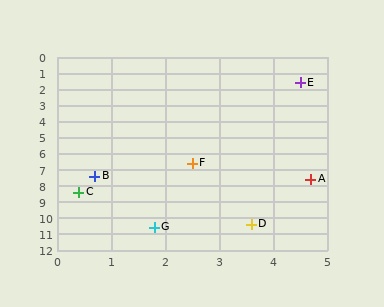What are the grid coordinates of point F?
Point F is at approximately (2.5, 6.6).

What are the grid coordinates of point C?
Point C is at approximately (0.4, 8.4).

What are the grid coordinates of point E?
Point E is at approximately (4.5, 1.6).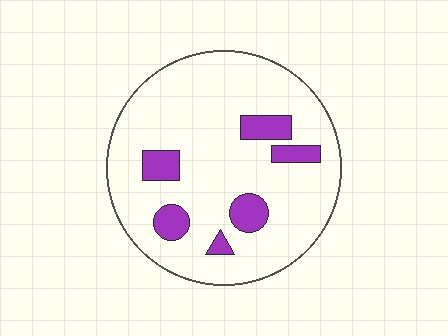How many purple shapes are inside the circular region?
6.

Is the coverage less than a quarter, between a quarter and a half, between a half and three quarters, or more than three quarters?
Less than a quarter.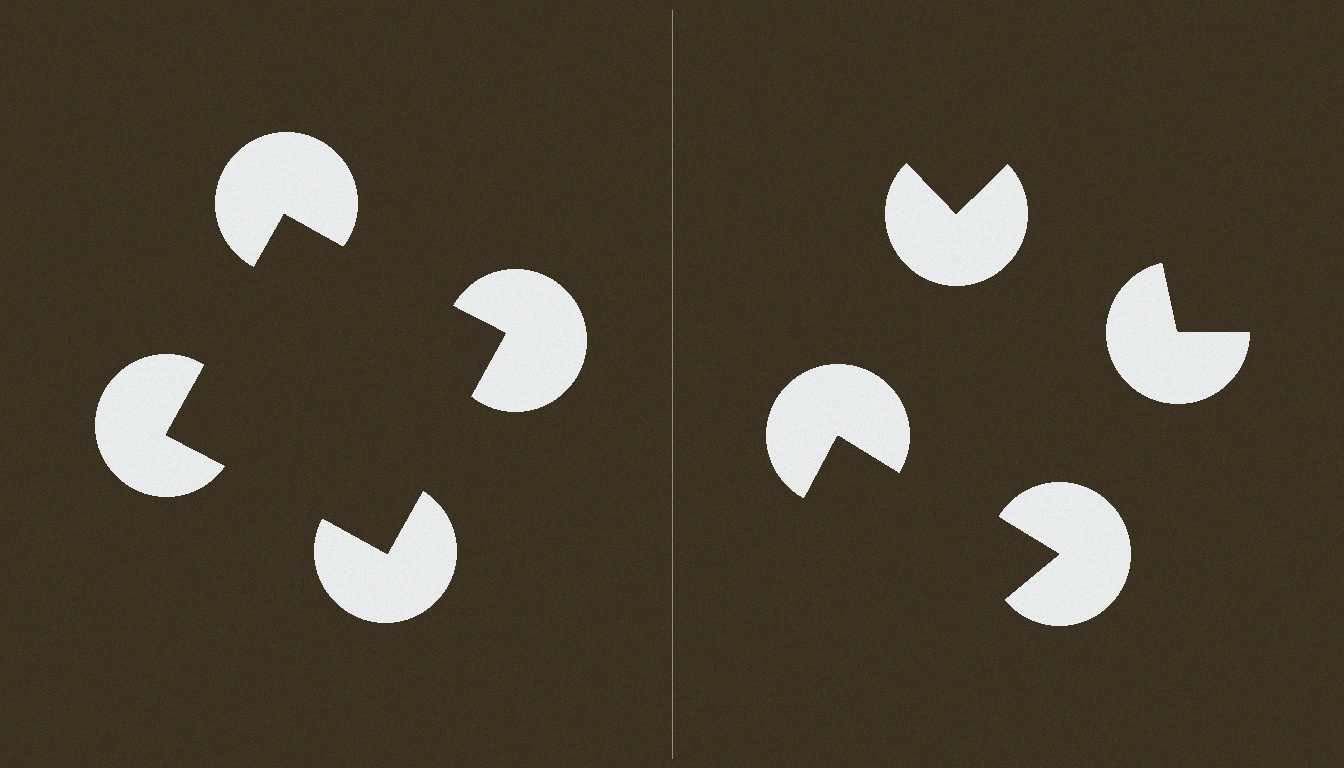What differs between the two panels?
The pac-man discs are positioned identically on both sides; only the wedge orientations differ. On the left they align to a square; on the right they are misaligned.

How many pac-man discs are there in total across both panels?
8 — 4 on each side.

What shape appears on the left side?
An illusory square.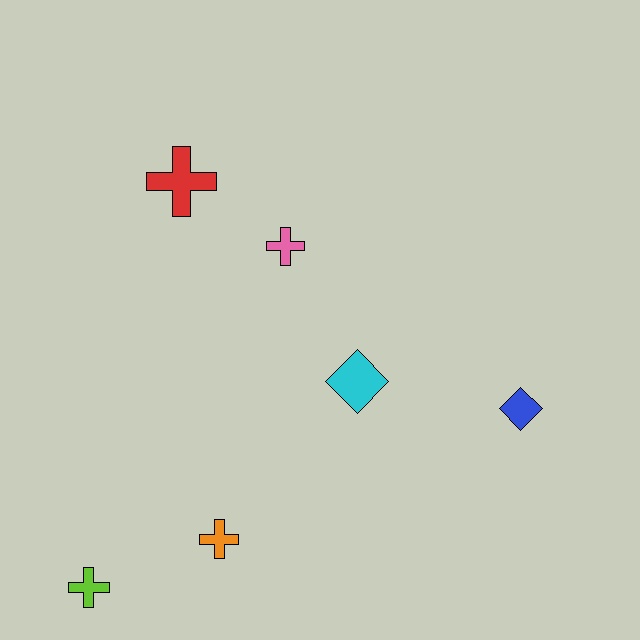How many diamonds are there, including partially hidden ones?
There are 2 diamonds.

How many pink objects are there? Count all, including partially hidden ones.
There is 1 pink object.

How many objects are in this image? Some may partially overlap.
There are 6 objects.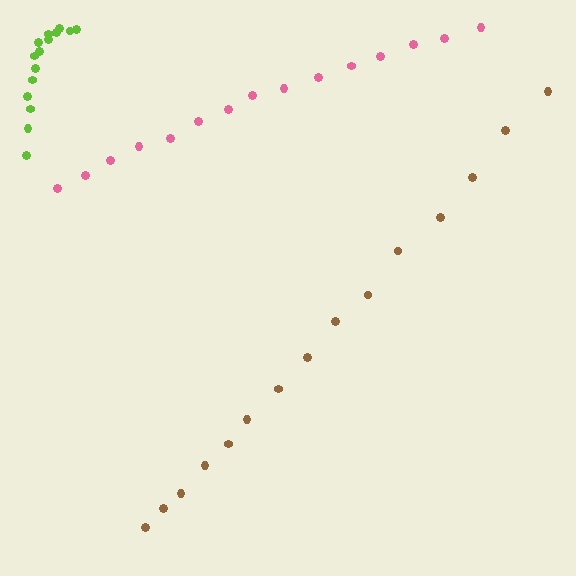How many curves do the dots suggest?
There are 3 distinct paths.